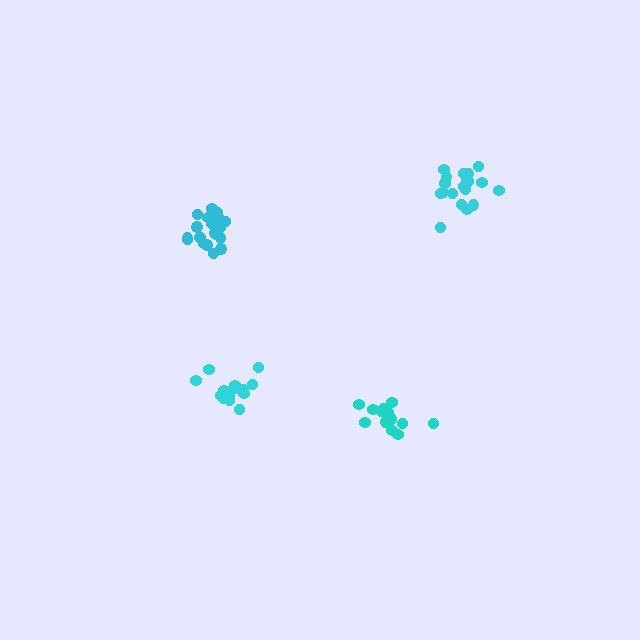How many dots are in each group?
Group 1: 16 dots, Group 2: 21 dots, Group 3: 20 dots, Group 4: 15 dots (72 total).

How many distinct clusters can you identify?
There are 4 distinct clusters.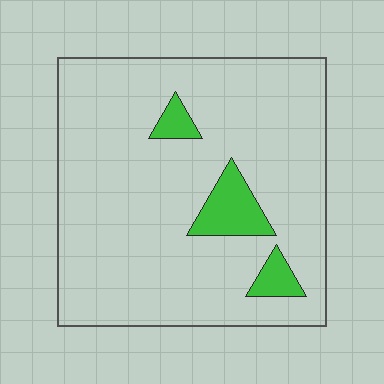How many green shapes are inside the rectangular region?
3.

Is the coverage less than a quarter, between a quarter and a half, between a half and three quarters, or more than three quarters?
Less than a quarter.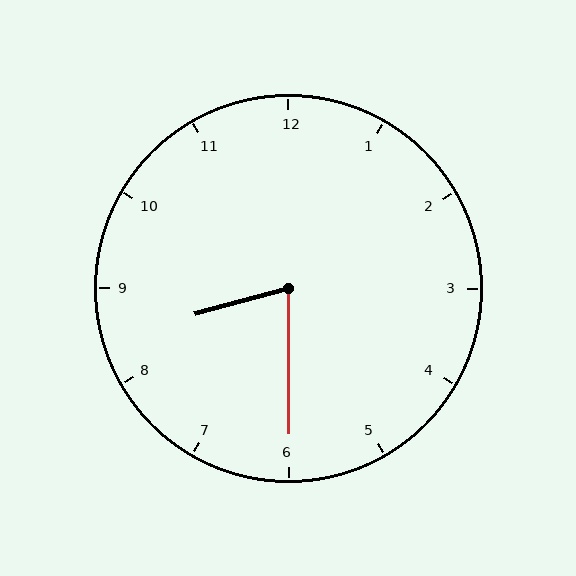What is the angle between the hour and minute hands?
Approximately 75 degrees.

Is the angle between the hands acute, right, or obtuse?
It is acute.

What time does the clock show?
8:30.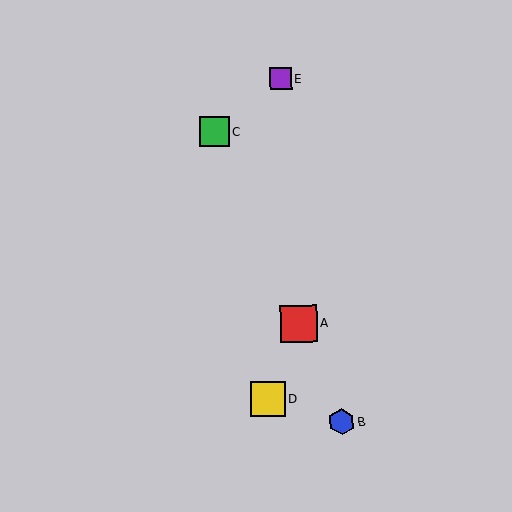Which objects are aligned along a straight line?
Objects A, B, C are aligned along a straight line.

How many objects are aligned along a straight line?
3 objects (A, B, C) are aligned along a straight line.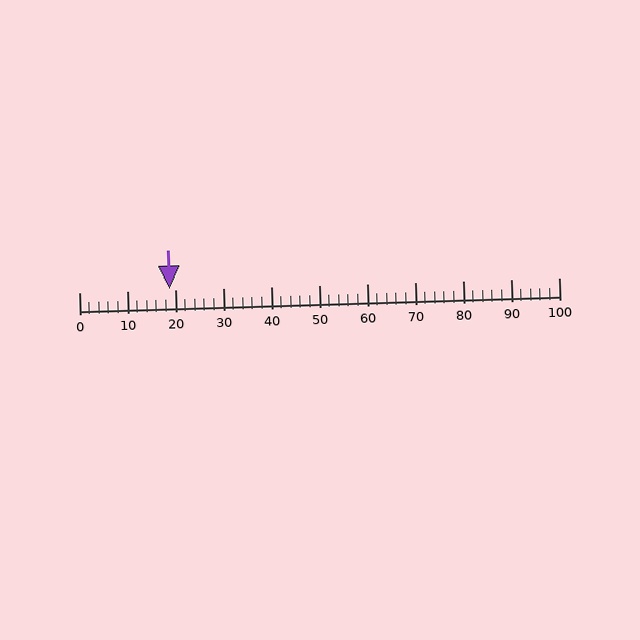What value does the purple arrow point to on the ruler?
The purple arrow points to approximately 19.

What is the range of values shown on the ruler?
The ruler shows values from 0 to 100.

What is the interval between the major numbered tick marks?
The major tick marks are spaced 10 units apart.